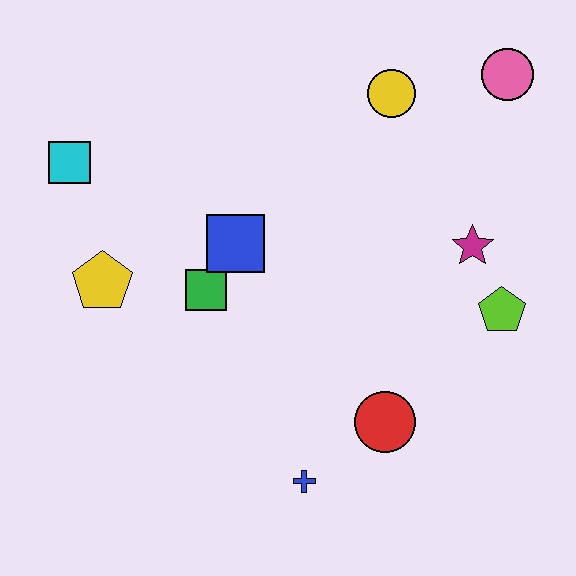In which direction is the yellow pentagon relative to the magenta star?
The yellow pentagon is to the left of the magenta star.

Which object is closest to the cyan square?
The yellow pentagon is closest to the cyan square.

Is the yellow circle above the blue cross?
Yes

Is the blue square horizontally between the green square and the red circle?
Yes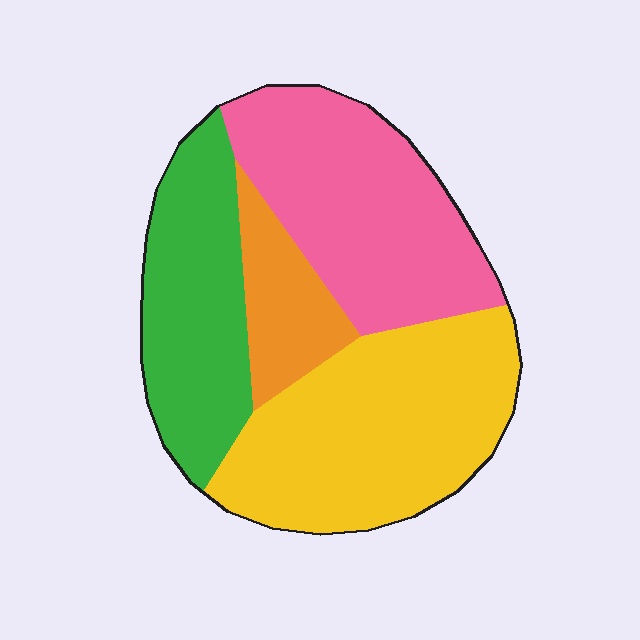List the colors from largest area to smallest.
From largest to smallest: yellow, pink, green, orange.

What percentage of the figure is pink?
Pink takes up about one third (1/3) of the figure.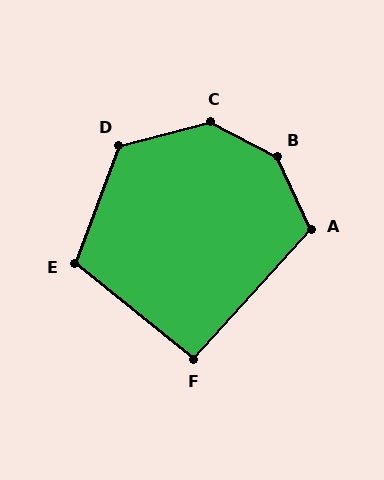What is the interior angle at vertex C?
Approximately 138 degrees (obtuse).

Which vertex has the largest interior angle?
B, at approximately 142 degrees.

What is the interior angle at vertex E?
Approximately 108 degrees (obtuse).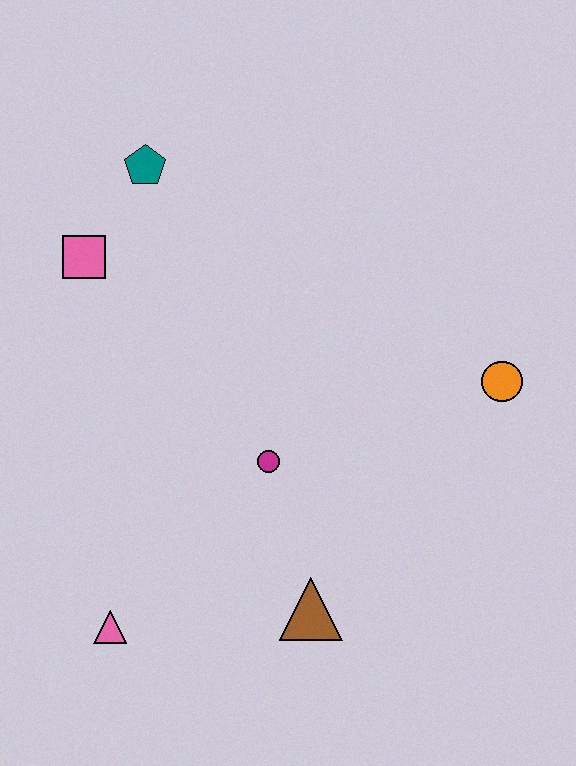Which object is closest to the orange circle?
The magenta circle is closest to the orange circle.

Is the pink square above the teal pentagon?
No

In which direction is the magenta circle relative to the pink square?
The magenta circle is below the pink square.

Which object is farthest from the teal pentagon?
The brown triangle is farthest from the teal pentagon.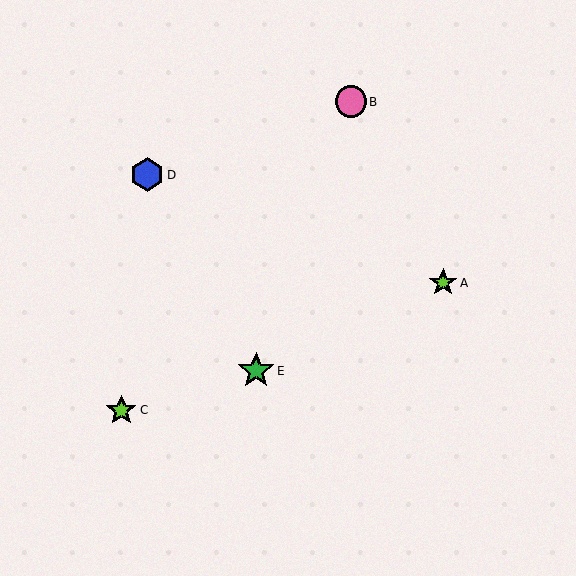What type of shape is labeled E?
Shape E is a green star.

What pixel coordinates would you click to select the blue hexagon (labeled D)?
Click at (147, 175) to select the blue hexagon D.